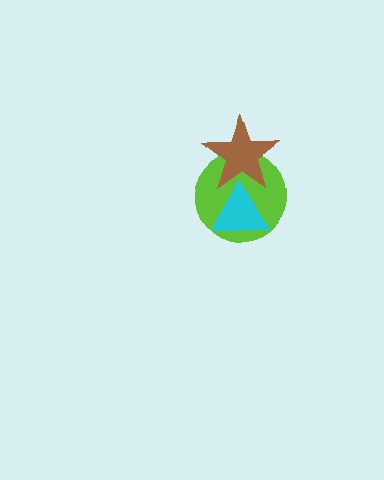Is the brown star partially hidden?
No, no other shape covers it.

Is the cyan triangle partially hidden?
Yes, it is partially covered by another shape.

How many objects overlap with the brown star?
2 objects overlap with the brown star.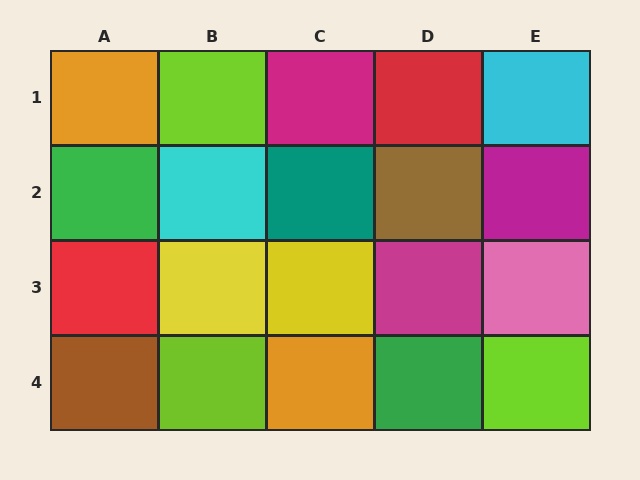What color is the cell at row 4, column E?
Lime.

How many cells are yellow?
2 cells are yellow.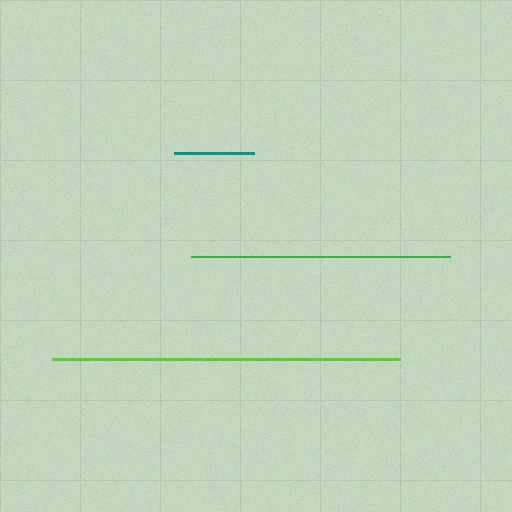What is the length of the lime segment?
The lime segment is approximately 348 pixels long.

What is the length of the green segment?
The green segment is approximately 259 pixels long.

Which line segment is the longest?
The lime line is the longest at approximately 348 pixels.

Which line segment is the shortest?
The teal line is the shortest at approximately 80 pixels.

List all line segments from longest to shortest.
From longest to shortest: lime, green, teal.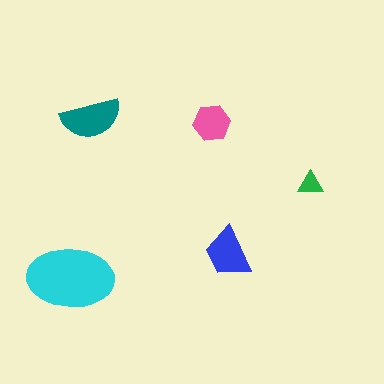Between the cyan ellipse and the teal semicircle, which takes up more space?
The cyan ellipse.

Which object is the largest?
The cyan ellipse.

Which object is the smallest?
The green triangle.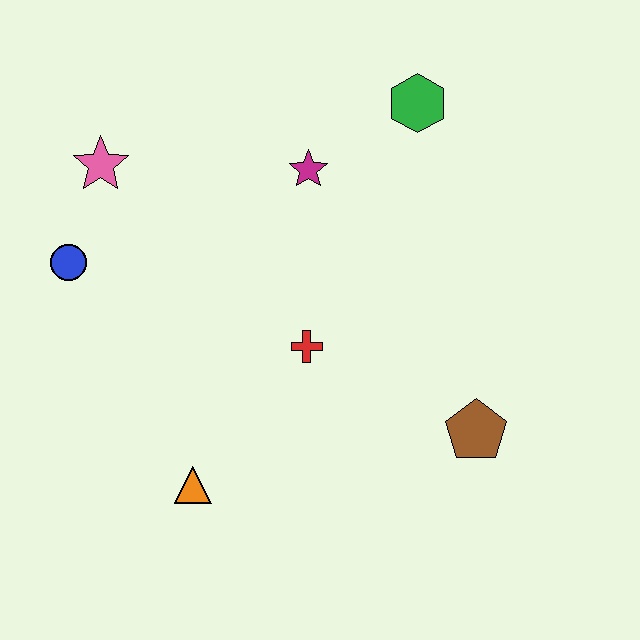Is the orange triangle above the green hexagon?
No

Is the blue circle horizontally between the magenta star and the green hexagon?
No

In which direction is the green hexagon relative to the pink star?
The green hexagon is to the right of the pink star.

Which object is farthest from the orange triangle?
The green hexagon is farthest from the orange triangle.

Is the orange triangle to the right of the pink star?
Yes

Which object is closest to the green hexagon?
The magenta star is closest to the green hexagon.